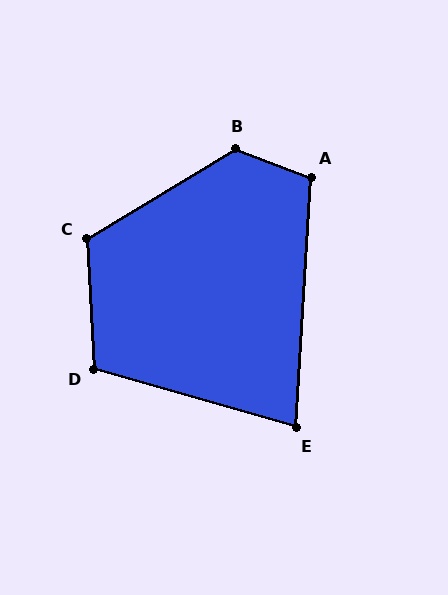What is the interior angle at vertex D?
Approximately 109 degrees (obtuse).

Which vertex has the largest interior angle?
B, at approximately 129 degrees.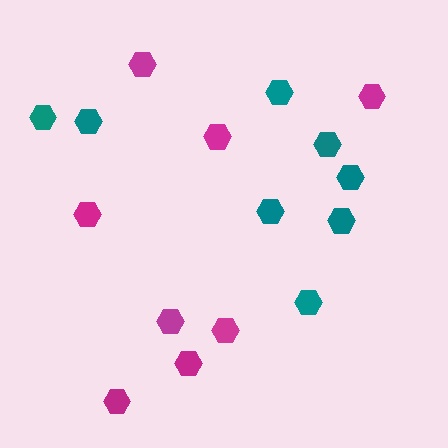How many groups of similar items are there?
There are 2 groups: one group of magenta hexagons (8) and one group of teal hexagons (8).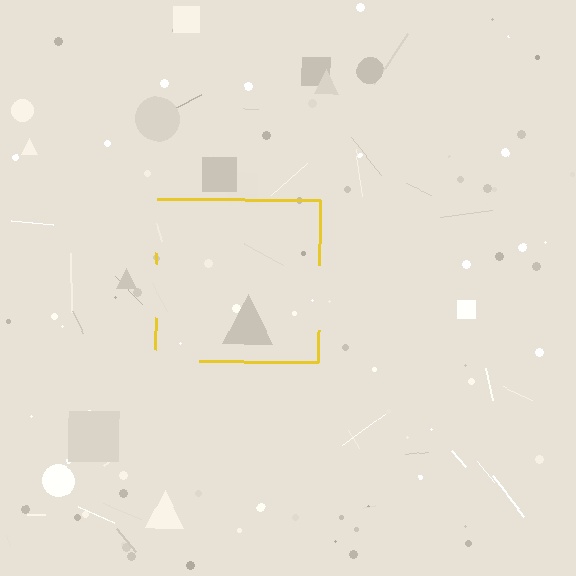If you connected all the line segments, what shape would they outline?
They would outline a square.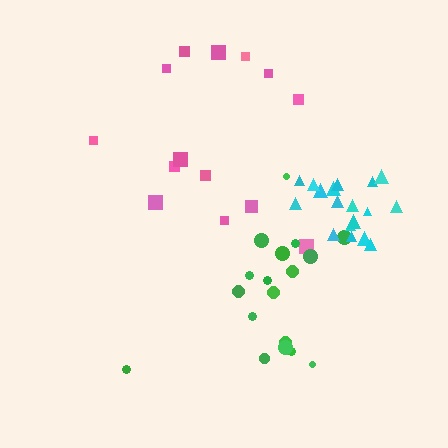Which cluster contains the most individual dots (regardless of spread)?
Green (18).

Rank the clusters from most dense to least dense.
cyan, green, pink.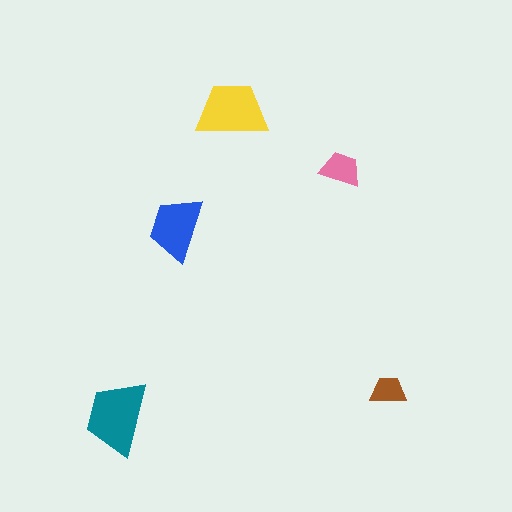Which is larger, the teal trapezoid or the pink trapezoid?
The teal one.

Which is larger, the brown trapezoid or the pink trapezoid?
The pink one.